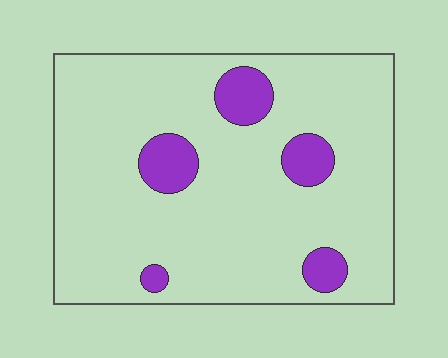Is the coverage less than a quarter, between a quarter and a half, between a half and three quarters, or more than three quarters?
Less than a quarter.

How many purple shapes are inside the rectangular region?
5.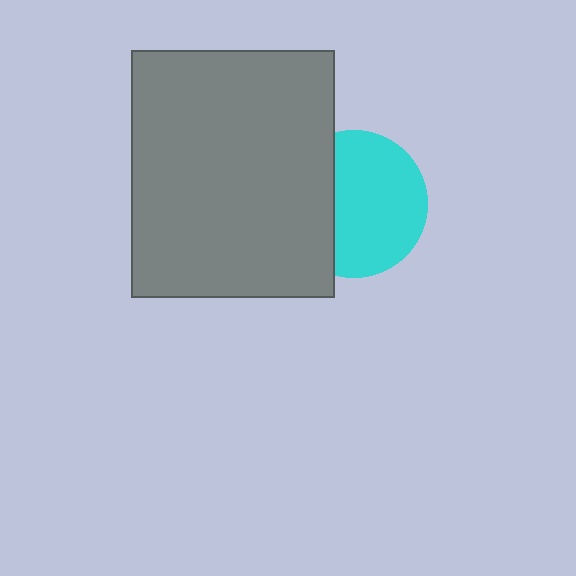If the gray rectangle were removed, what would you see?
You would see the complete cyan circle.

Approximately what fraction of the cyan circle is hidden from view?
Roughly 34% of the cyan circle is hidden behind the gray rectangle.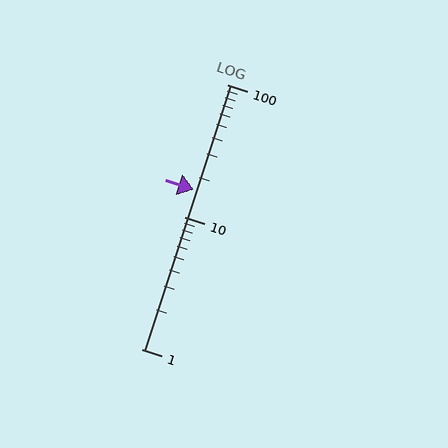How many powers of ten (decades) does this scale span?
The scale spans 2 decades, from 1 to 100.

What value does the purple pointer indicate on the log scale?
The pointer indicates approximately 16.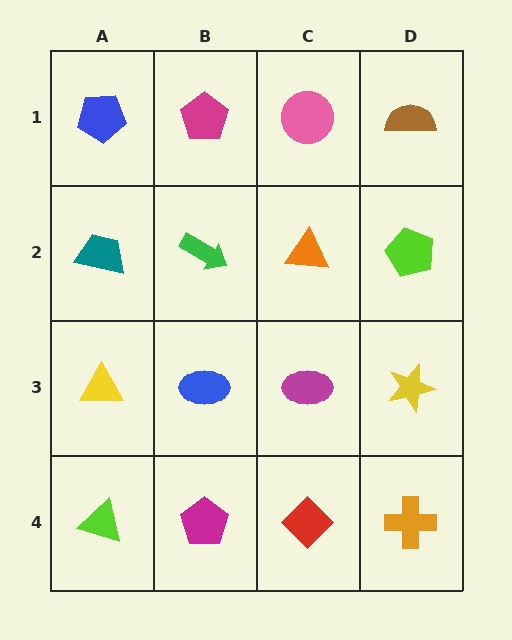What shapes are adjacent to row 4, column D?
A yellow star (row 3, column D), a red diamond (row 4, column C).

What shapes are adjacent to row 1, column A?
A teal trapezoid (row 2, column A), a magenta pentagon (row 1, column B).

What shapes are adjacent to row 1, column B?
A green arrow (row 2, column B), a blue pentagon (row 1, column A), a pink circle (row 1, column C).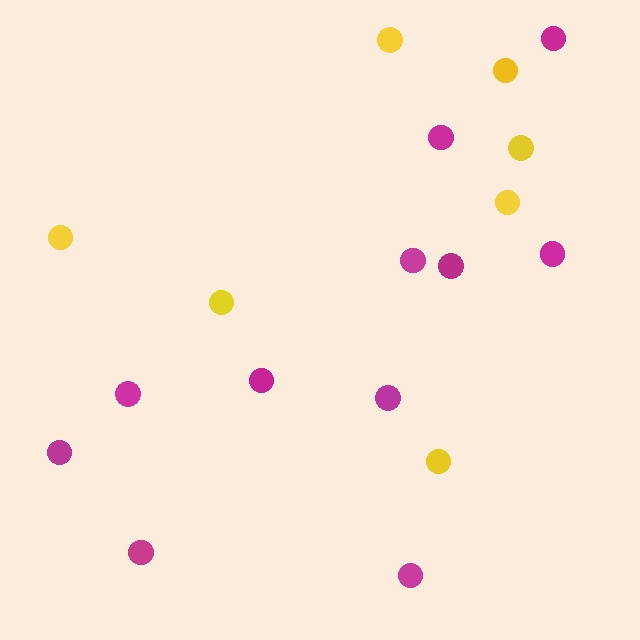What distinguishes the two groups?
There are 2 groups: one group of yellow circles (7) and one group of magenta circles (11).